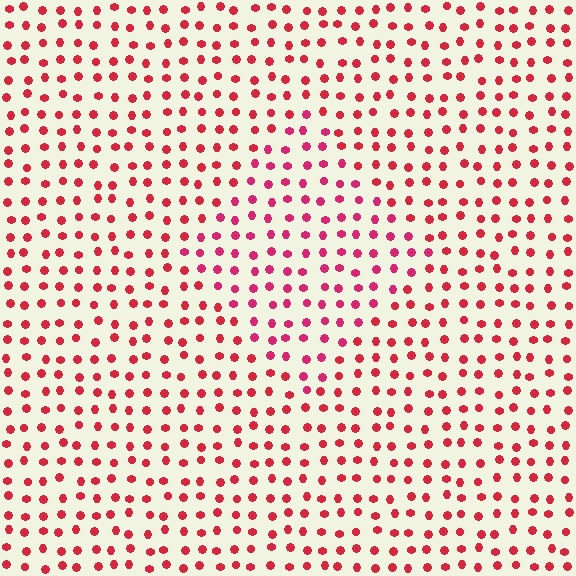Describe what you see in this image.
The image is filled with small red elements in a uniform arrangement. A diamond-shaped region is visible where the elements are tinted to a slightly different hue, forming a subtle color boundary.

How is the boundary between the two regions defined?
The boundary is defined purely by a slight shift in hue (about 18 degrees). Spacing, size, and orientation are identical on both sides.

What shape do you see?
I see a diamond.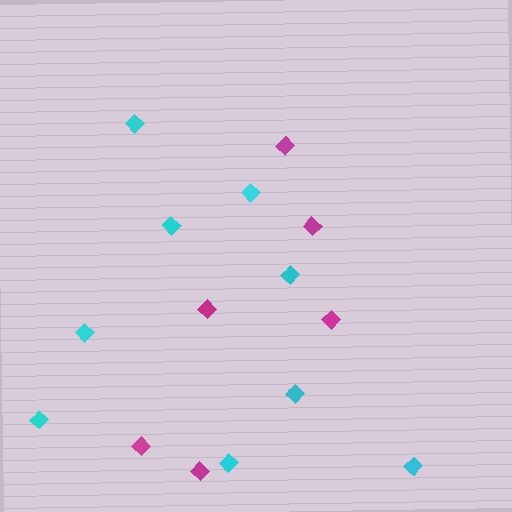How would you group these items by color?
There are 2 groups: one group of cyan diamonds (9) and one group of magenta diamonds (6).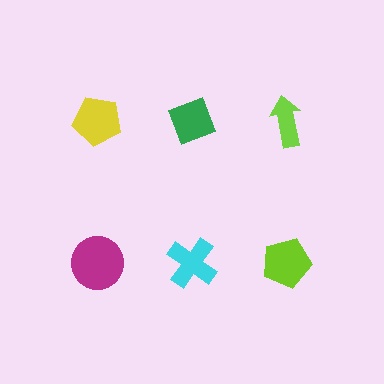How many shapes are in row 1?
3 shapes.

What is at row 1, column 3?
A lime arrow.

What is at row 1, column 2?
A green diamond.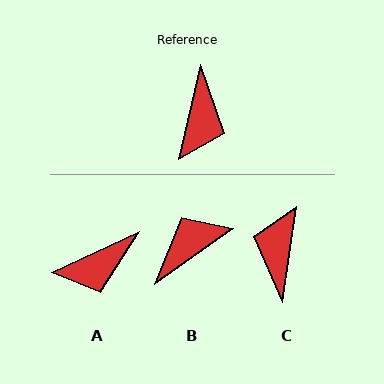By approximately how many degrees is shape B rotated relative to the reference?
Approximately 139 degrees counter-clockwise.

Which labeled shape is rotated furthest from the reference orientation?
C, about 175 degrees away.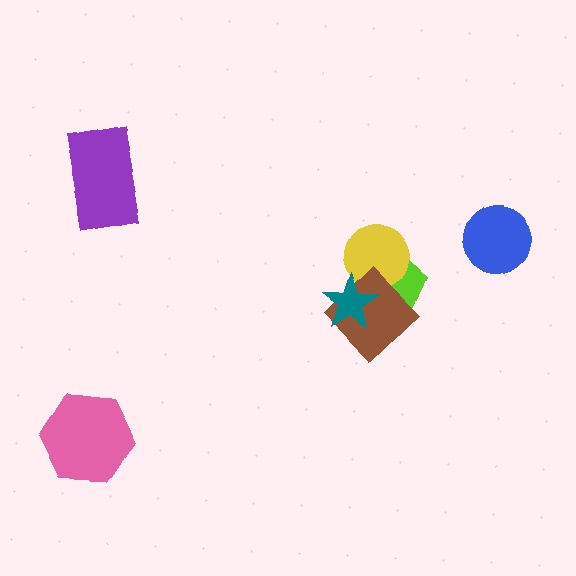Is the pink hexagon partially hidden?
No, no other shape covers it.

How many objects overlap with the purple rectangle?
0 objects overlap with the purple rectangle.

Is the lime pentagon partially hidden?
Yes, it is partially covered by another shape.